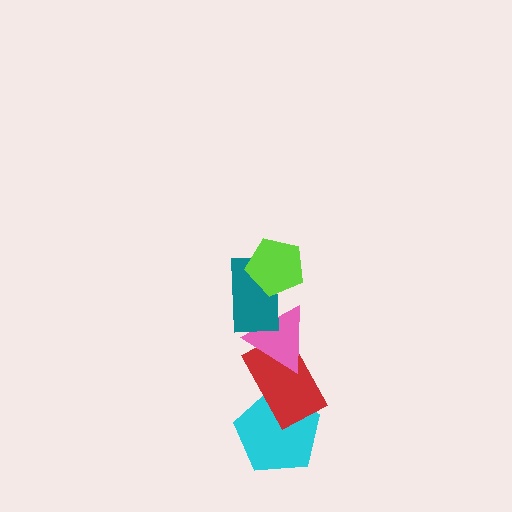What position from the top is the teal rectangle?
The teal rectangle is 2nd from the top.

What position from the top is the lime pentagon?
The lime pentagon is 1st from the top.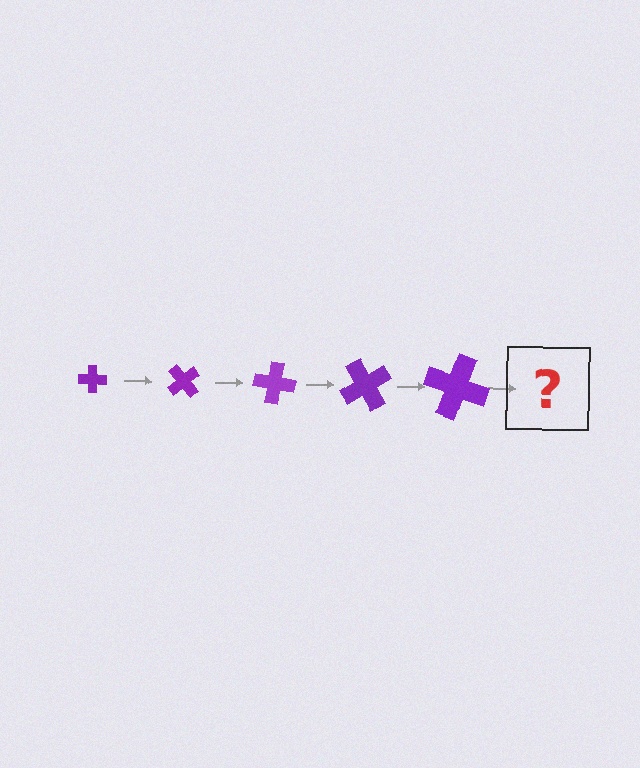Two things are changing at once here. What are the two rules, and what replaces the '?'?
The two rules are that the cross grows larger each step and it rotates 50 degrees each step. The '?' should be a cross, larger than the previous one and rotated 250 degrees from the start.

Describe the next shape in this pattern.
It should be a cross, larger than the previous one and rotated 250 degrees from the start.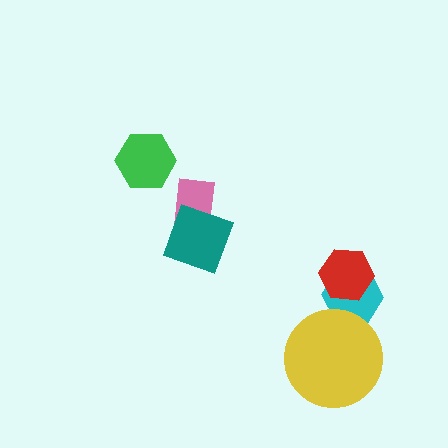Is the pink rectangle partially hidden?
Yes, it is partially covered by another shape.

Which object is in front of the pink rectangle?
The teal diamond is in front of the pink rectangle.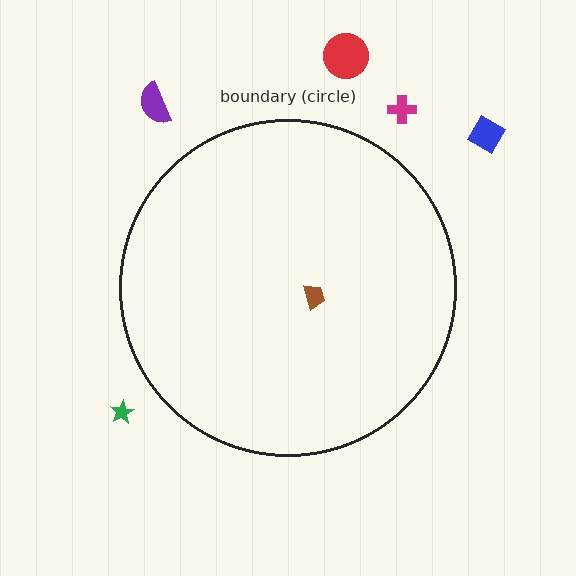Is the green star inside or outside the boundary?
Outside.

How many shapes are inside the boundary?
1 inside, 5 outside.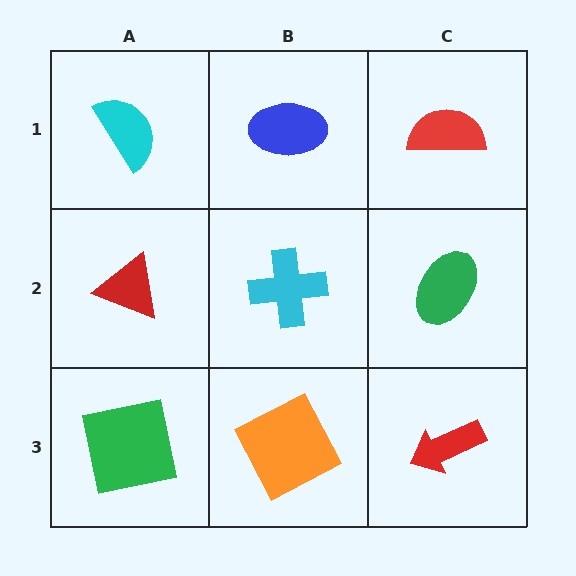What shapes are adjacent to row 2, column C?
A red semicircle (row 1, column C), a red arrow (row 3, column C), a cyan cross (row 2, column B).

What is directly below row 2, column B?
An orange square.